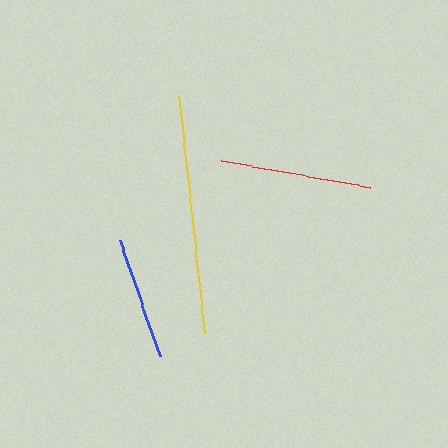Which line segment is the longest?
The yellow line is the longest at approximately 238 pixels.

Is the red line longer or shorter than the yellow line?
The yellow line is longer than the red line.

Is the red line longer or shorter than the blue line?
The red line is longer than the blue line.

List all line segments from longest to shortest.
From longest to shortest: yellow, red, blue.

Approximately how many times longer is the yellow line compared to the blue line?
The yellow line is approximately 1.9 times the length of the blue line.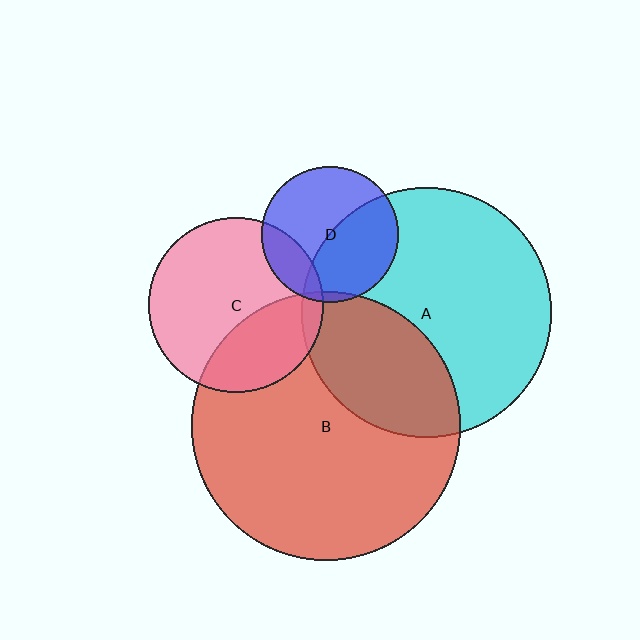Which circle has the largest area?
Circle B (red).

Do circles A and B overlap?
Yes.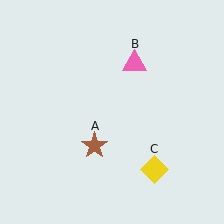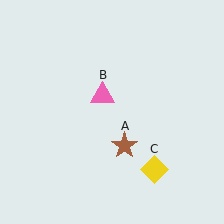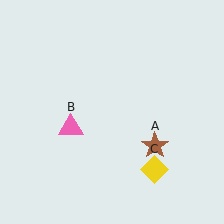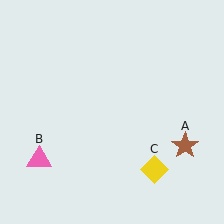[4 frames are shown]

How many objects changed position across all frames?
2 objects changed position: brown star (object A), pink triangle (object B).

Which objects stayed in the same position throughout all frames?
Yellow diamond (object C) remained stationary.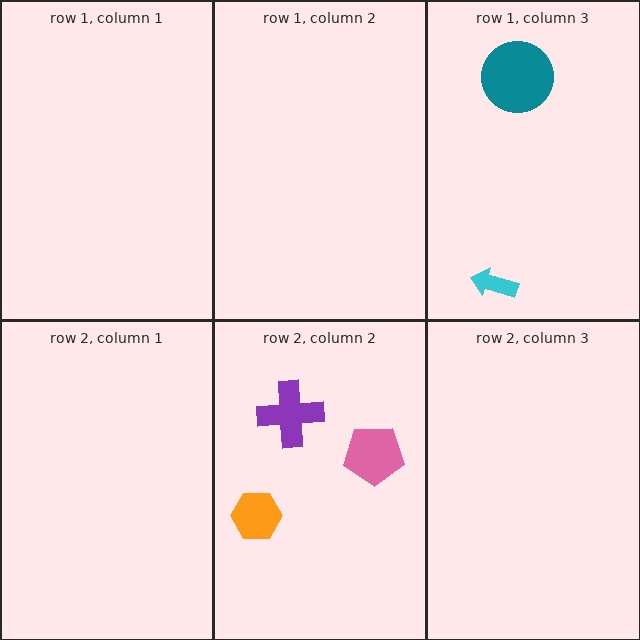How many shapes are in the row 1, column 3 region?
2.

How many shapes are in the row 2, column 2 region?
3.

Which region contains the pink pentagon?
The row 2, column 2 region.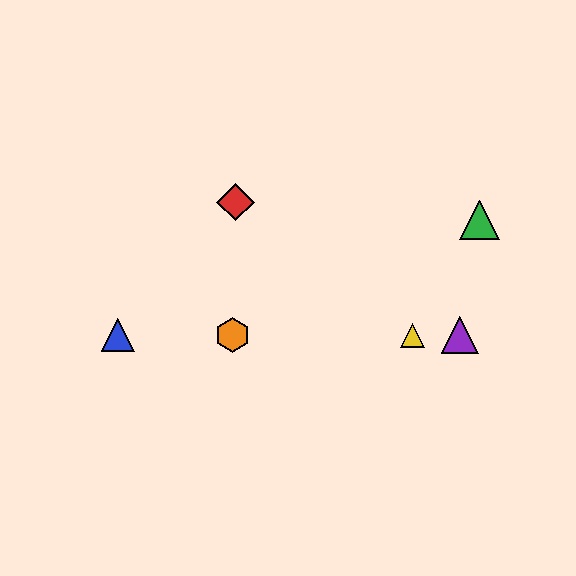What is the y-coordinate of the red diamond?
The red diamond is at y≈202.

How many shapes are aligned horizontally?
4 shapes (the blue triangle, the yellow triangle, the purple triangle, the orange hexagon) are aligned horizontally.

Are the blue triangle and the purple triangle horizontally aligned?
Yes, both are at y≈335.